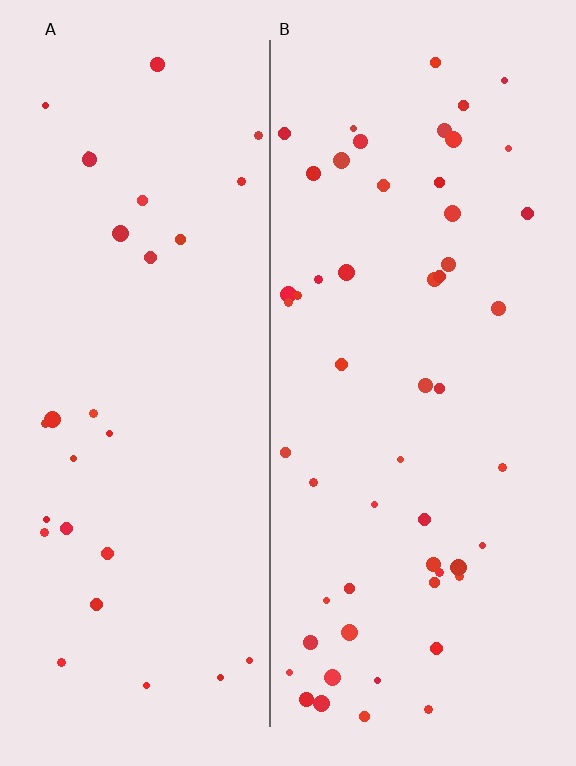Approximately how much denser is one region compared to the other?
Approximately 1.8× — region B over region A.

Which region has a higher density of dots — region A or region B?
B (the right).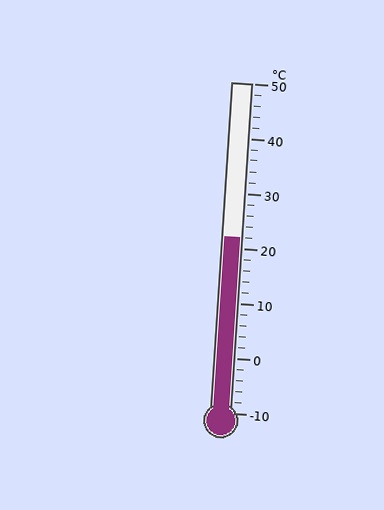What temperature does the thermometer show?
The thermometer shows approximately 22°C.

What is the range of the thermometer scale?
The thermometer scale ranges from -10°C to 50°C.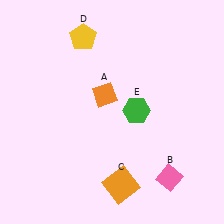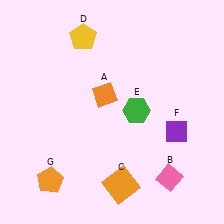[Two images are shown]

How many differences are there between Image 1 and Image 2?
There are 2 differences between the two images.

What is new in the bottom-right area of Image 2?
A purple diamond (F) was added in the bottom-right area of Image 2.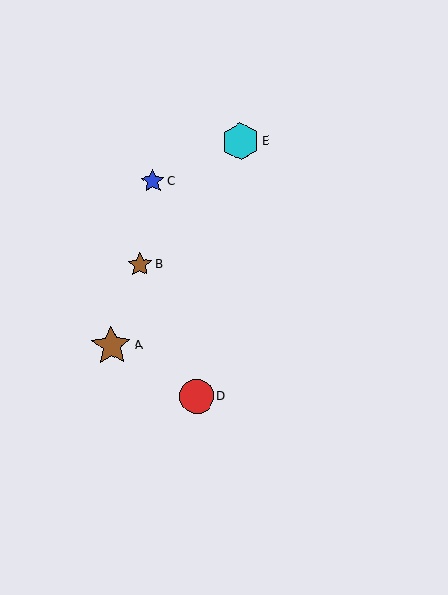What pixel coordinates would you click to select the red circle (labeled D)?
Click at (197, 397) to select the red circle D.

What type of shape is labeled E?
Shape E is a cyan hexagon.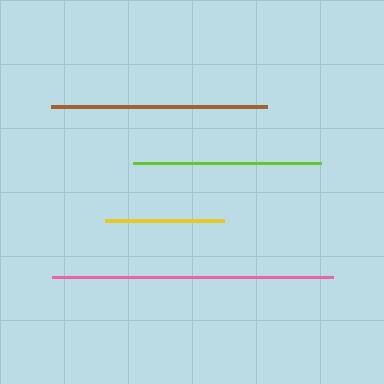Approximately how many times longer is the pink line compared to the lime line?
The pink line is approximately 1.5 times the length of the lime line.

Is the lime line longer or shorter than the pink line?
The pink line is longer than the lime line.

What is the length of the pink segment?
The pink segment is approximately 282 pixels long.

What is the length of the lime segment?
The lime segment is approximately 188 pixels long.